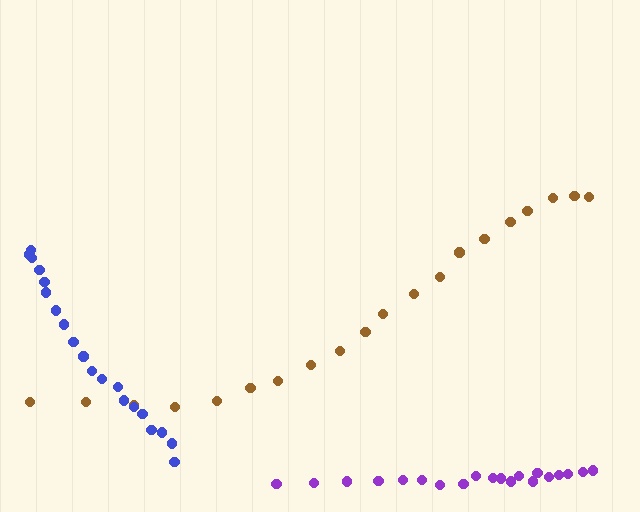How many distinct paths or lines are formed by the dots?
There are 3 distinct paths.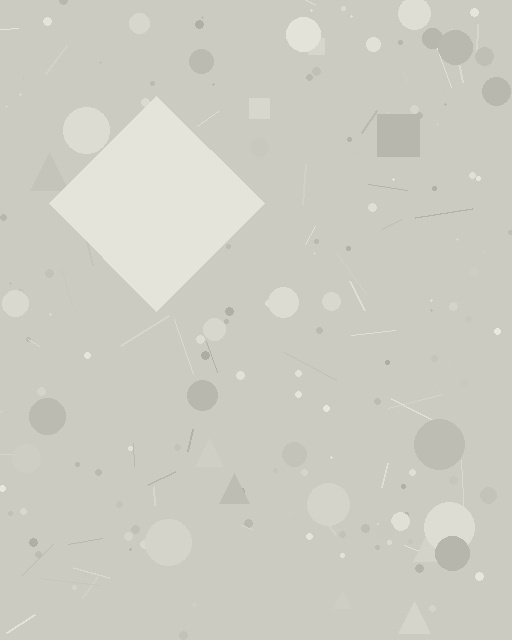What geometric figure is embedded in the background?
A diamond is embedded in the background.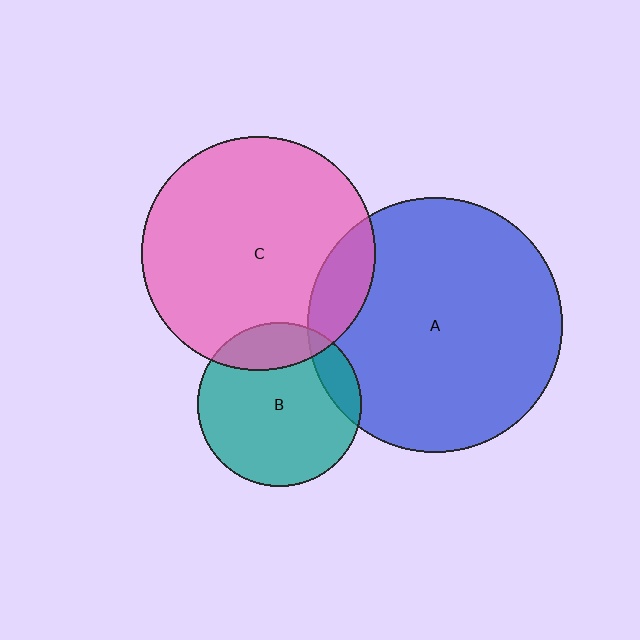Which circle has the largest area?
Circle A (blue).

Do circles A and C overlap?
Yes.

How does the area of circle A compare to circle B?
Approximately 2.4 times.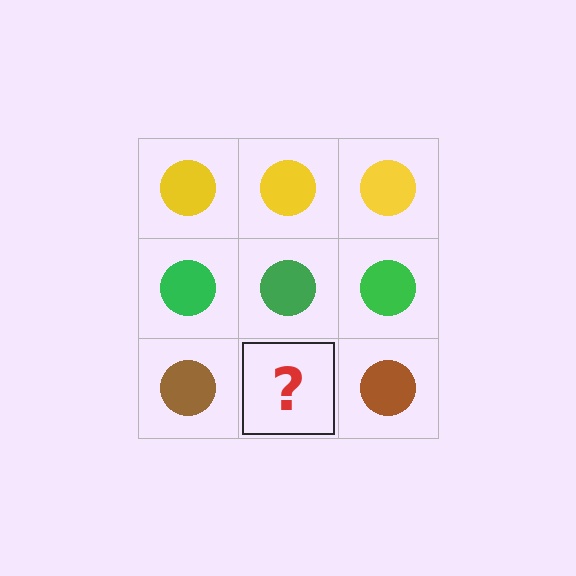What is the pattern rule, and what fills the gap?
The rule is that each row has a consistent color. The gap should be filled with a brown circle.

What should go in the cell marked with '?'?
The missing cell should contain a brown circle.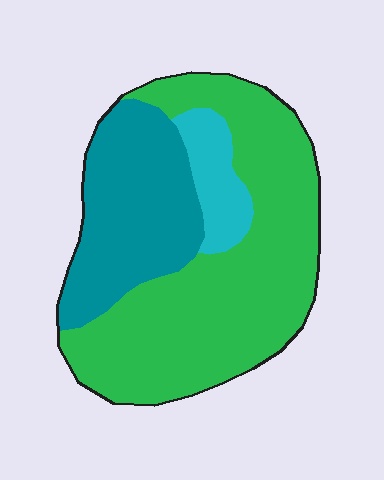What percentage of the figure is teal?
Teal covers about 30% of the figure.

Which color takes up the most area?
Green, at roughly 60%.